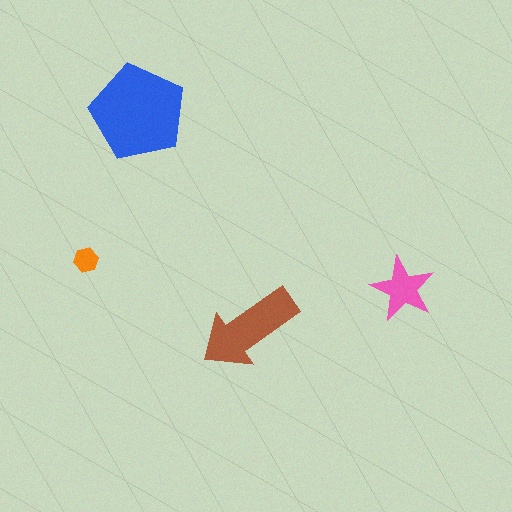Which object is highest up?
The blue pentagon is topmost.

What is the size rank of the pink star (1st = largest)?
3rd.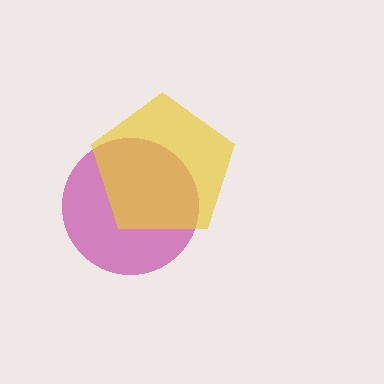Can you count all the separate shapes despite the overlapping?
Yes, there are 2 separate shapes.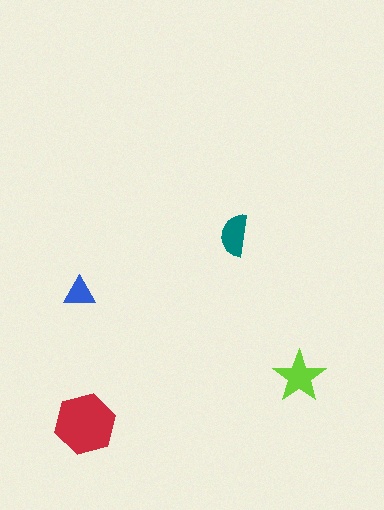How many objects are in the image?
There are 4 objects in the image.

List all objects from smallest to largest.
The blue triangle, the teal semicircle, the lime star, the red hexagon.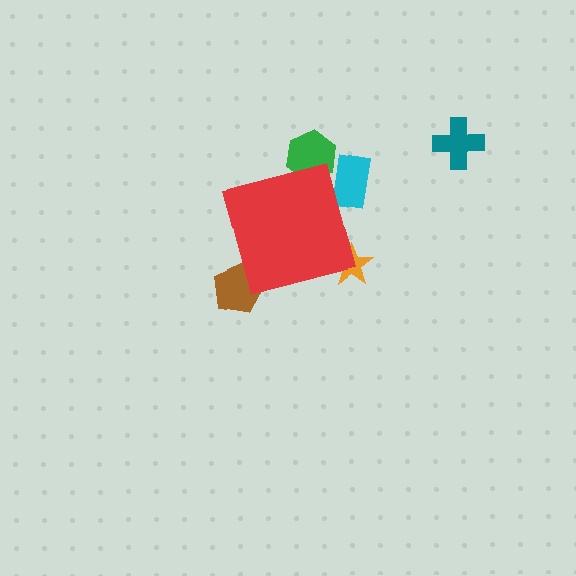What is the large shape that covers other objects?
A red square.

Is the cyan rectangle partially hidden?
Yes, the cyan rectangle is partially hidden behind the red square.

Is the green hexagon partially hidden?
Yes, the green hexagon is partially hidden behind the red square.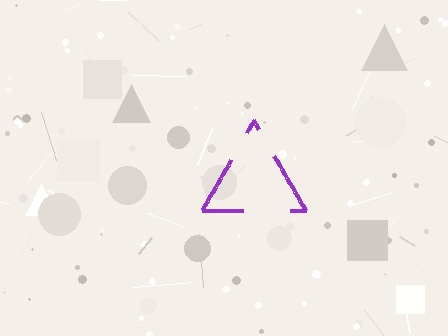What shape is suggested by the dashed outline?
The dashed outline suggests a triangle.